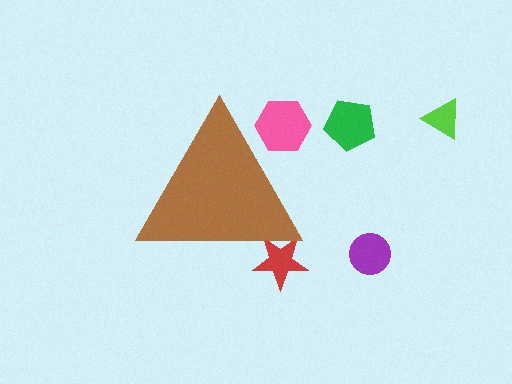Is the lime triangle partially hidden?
No, the lime triangle is fully visible.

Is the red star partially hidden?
Yes, the red star is partially hidden behind the brown triangle.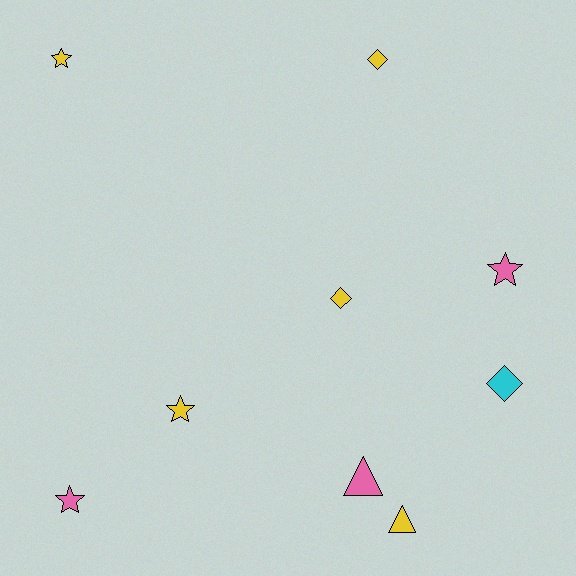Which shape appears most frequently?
Star, with 4 objects.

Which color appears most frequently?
Yellow, with 5 objects.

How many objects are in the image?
There are 9 objects.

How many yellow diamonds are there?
There are 2 yellow diamonds.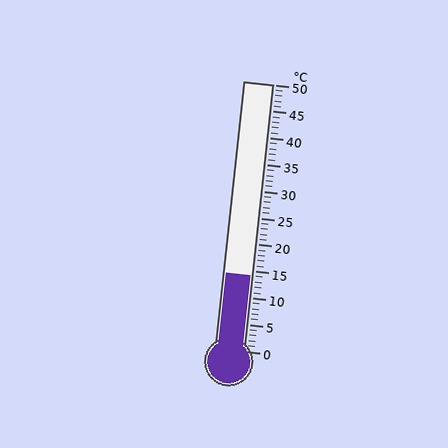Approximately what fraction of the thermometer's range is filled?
The thermometer is filled to approximately 30% of its range.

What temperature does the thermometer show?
The thermometer shows approximately 14°C.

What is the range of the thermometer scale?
The thermometer scale ranges from 0°C to 50°C.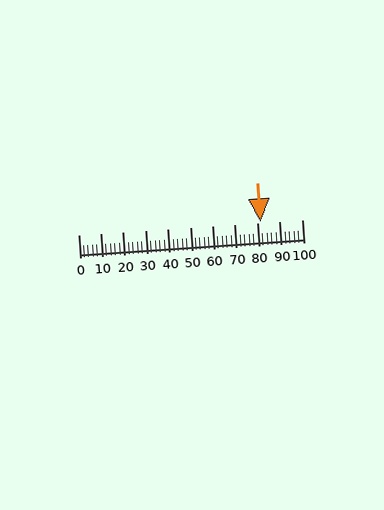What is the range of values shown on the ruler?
The ruler shows values from 0 to 100.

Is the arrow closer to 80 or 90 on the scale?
The arrow is closer to 80.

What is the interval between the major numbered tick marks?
The major tick marks are spaced 10 units apart.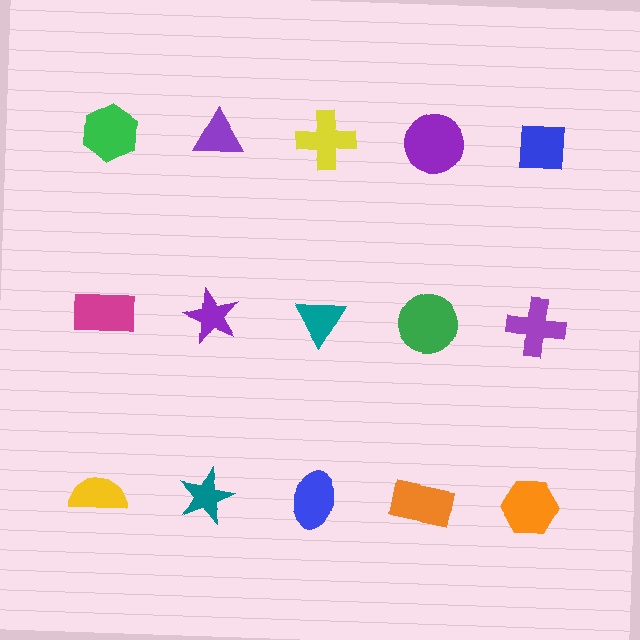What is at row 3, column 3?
A blue ellipse.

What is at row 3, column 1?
A yellow semicircle.